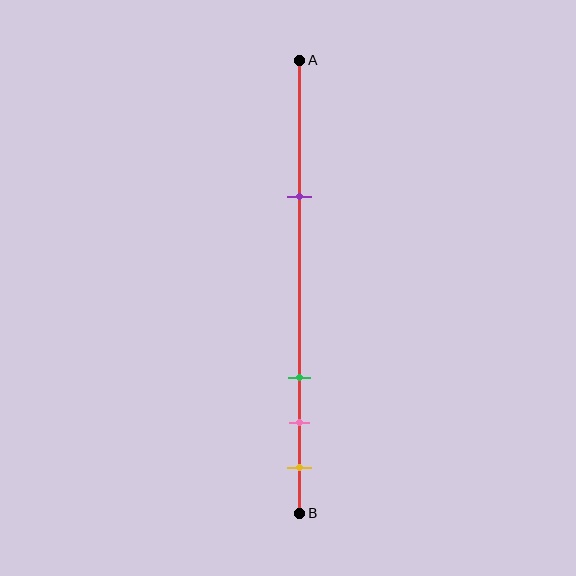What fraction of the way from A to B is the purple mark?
The purple mark is approximately 30% (0.3) of the way from A to B.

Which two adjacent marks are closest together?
The pink and yellow marks are the closest adjacent pair.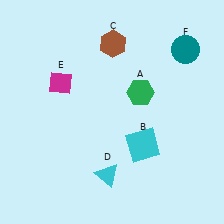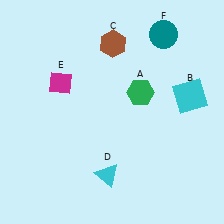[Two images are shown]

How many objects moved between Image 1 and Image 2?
2 objects moved between the two images.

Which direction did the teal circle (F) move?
The teal circle (F) moved left.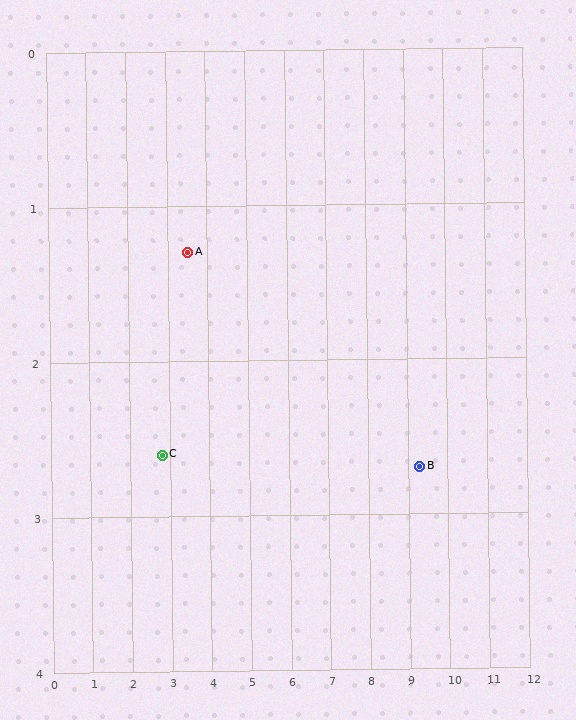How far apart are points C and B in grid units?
Points C and B are about 6.5 grid units apart.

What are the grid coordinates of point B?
Point B is at approximately (9.3, 2.7).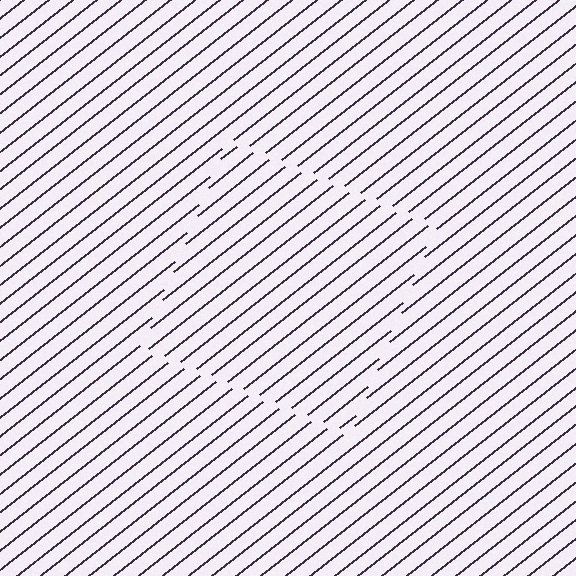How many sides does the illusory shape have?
4 sides — the line-ends trace a square.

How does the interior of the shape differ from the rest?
The interior of the shape contains the same grating, shifted by half a period — the contour is defined by the phase discontinuity where line-ends from the inner and outer gratings abut.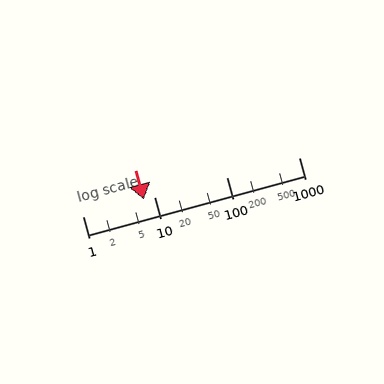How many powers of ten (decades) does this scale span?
The scale spans 3 decades, from 1 to 1000.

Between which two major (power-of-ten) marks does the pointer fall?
The pointer is between 1 and 10.